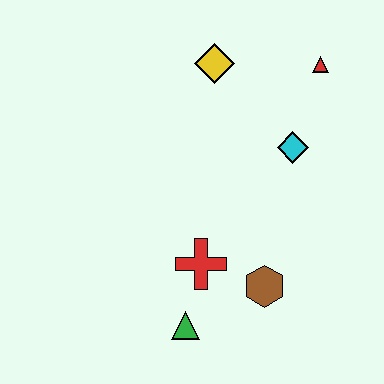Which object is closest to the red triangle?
The cyan diamond is closest to the red triangle.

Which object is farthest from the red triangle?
The green triangle is farthest from the red triangle.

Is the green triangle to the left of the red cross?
Yes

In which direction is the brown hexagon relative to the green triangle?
The brown hexagon is to the right of the green triangle.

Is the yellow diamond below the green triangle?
No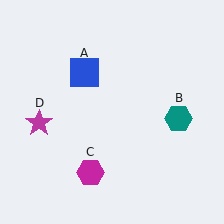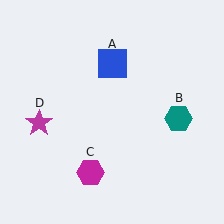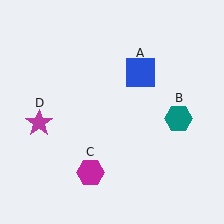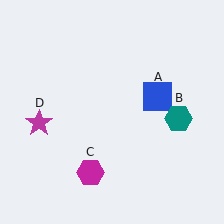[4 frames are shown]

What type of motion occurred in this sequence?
The blue square (object A) rotated clockwise around the center of the scene.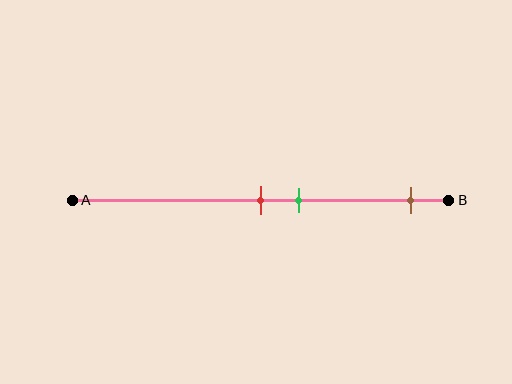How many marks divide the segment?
There are 3 marks dividing the segment.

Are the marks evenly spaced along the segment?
No, the marks are not evenly spaced.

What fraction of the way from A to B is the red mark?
The red mark is approximately 50% (0.5) of the way from A to B.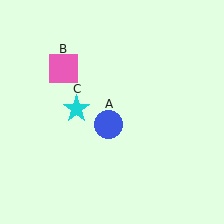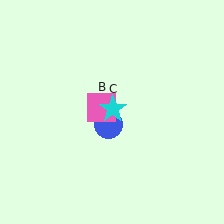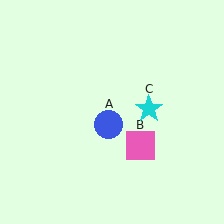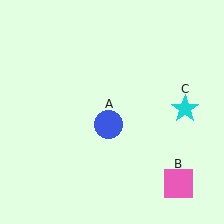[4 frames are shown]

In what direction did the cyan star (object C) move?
The cyan star (object C) moved right.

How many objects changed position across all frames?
2 objects changed position: pink square (object B), cyan star (object C).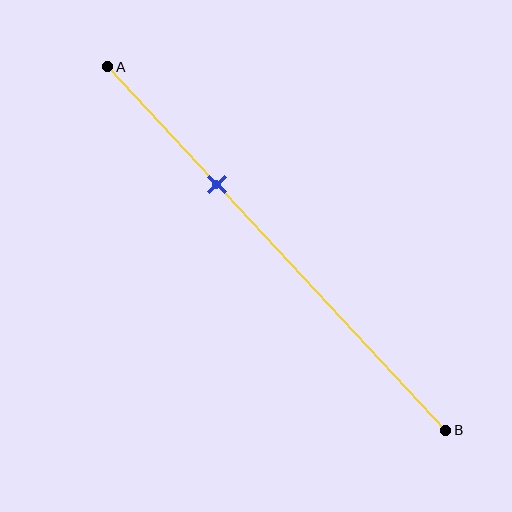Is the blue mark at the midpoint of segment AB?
No, the mark is at about 30% from A, not at the 50% midpoint.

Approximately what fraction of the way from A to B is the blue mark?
The blue mark is approximately 30% of the way from A to B.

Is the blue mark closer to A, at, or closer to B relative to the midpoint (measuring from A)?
The blue mark is closer to point A than the midpoint of segment AB.